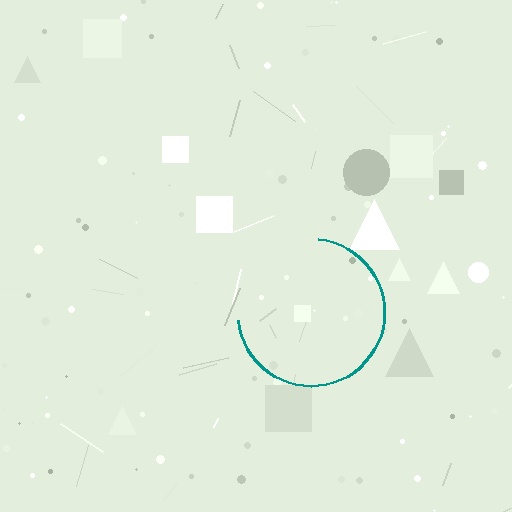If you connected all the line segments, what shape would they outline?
They would outline a circle.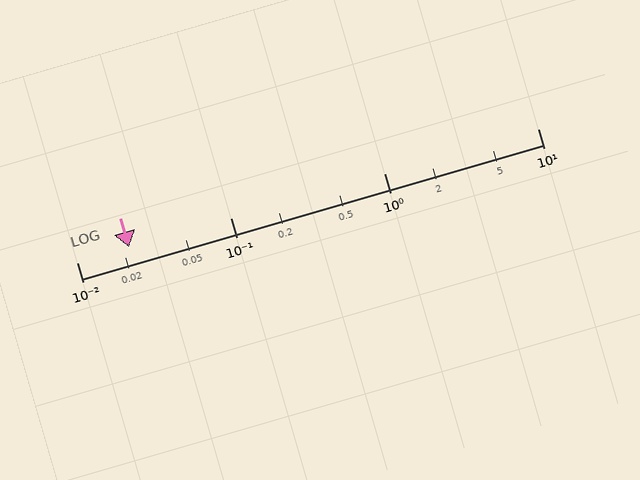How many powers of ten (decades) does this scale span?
The scale spans 3 decades, from 0.01 to 10.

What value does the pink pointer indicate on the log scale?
The pointer indicates approximately 0.022.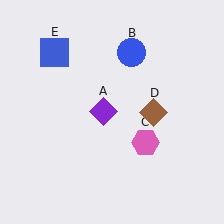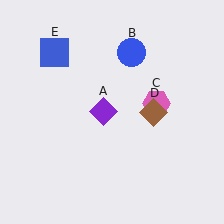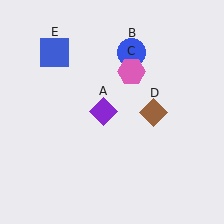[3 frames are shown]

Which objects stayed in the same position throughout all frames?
Purple diamond (object A) and blue circle (object B) and brown diamond (object D) and blue square (object E) remained stationary.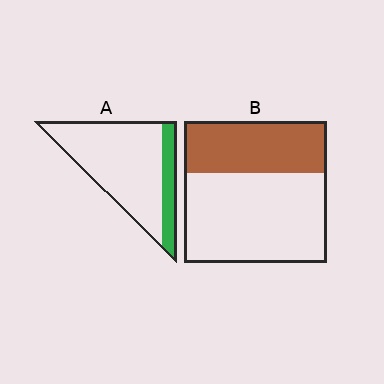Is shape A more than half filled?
No.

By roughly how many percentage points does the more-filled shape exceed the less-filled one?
By roughly 15 percentage points (B over A).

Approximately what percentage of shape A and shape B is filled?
A is approximately 20% and B is approximately 35%.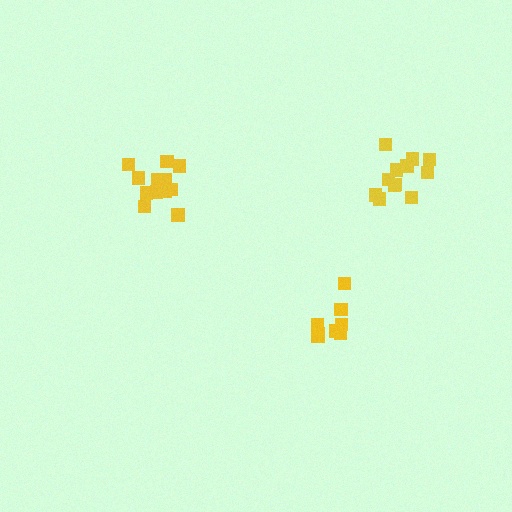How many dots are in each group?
Group 1: 8 dots, Group 2: 12 dots, Group 3: 14 dots (34 total).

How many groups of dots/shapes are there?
There are 3 groups.